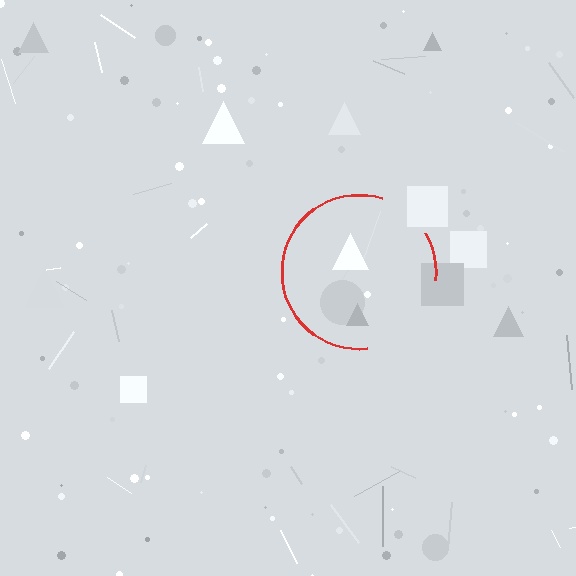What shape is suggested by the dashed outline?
The dashed outline suggests a circle.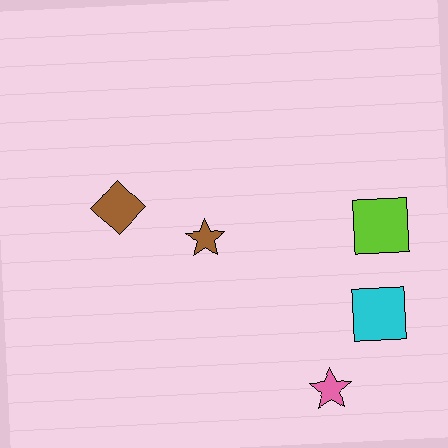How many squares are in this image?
There are 2 squares.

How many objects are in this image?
There are 5 objects.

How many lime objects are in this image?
There is 1 lime object.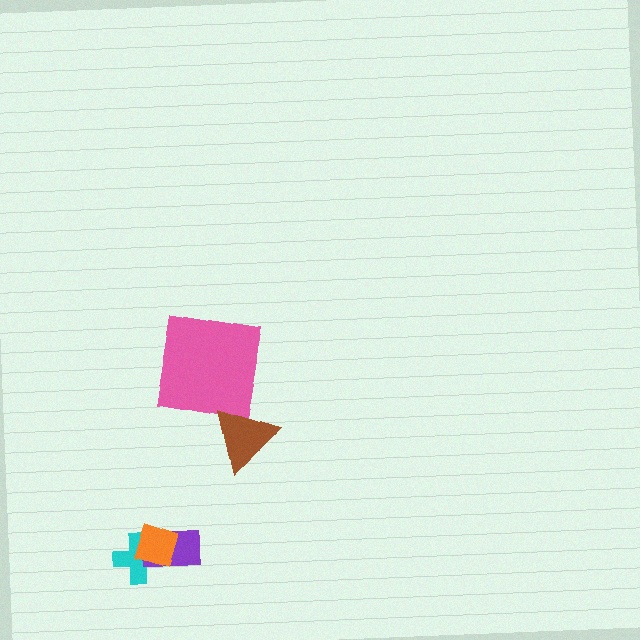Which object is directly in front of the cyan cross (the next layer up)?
The purple rectangle is directly in front of the cyan cross.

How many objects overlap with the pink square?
0 objects overlap with the pink square.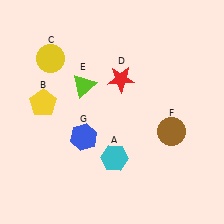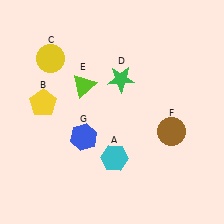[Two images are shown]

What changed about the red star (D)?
In Image 1, D is red. In Image 2, it changed to green.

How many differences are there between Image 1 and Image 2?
There is 1 difference between the two images.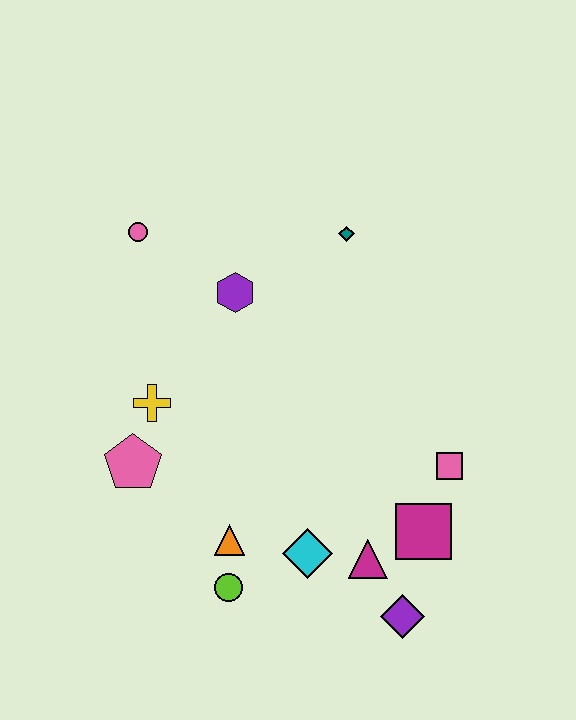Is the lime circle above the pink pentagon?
No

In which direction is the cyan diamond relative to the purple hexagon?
The cyan diamond is below the purple hexagon.